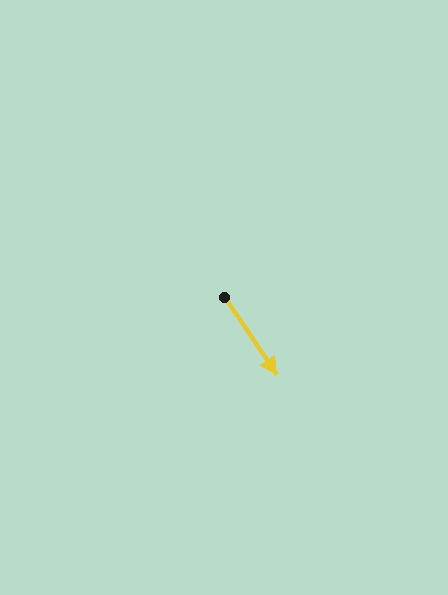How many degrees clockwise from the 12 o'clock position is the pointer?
Approximately 146 degrees.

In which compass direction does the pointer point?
Southeast.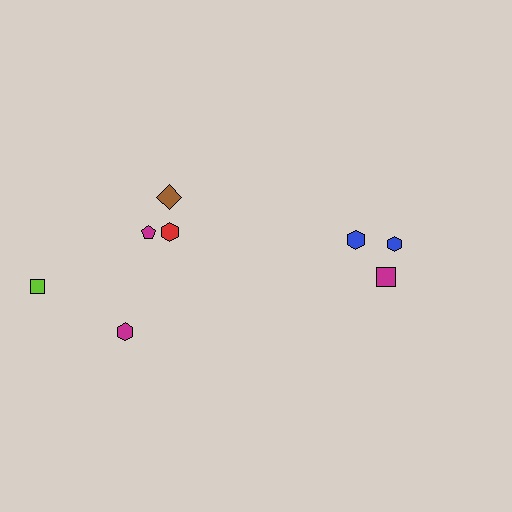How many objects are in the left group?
There are 5 objects.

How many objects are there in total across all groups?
There are 8 objects.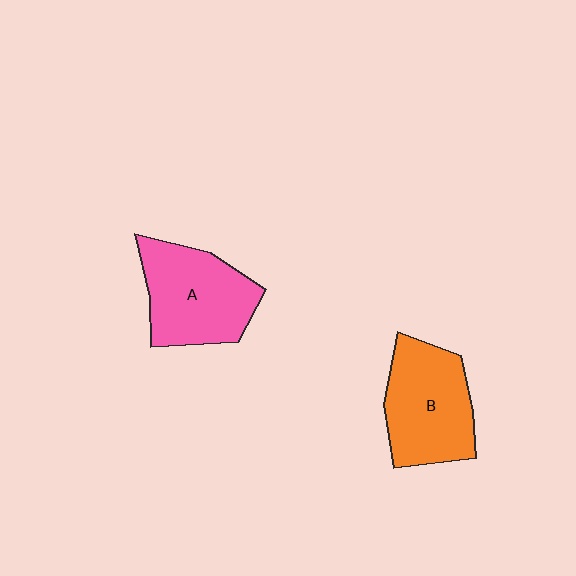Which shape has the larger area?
Shape A (pink).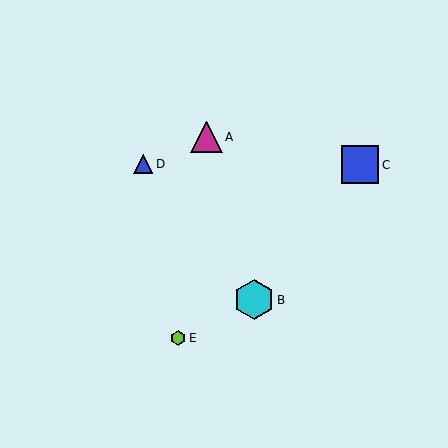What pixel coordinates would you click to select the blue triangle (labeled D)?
Click at (143, 164) to select the blue triangle D.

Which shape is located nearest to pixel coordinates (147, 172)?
The blue triangle (labeled D) at (143, 164) is nearest to that location.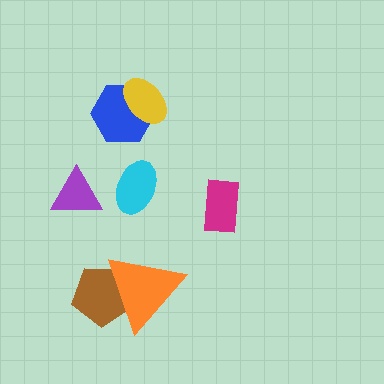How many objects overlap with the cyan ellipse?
0 objects overlap with the cyan ellipse.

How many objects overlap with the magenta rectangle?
0 objects overlap with the magenta rectangle.